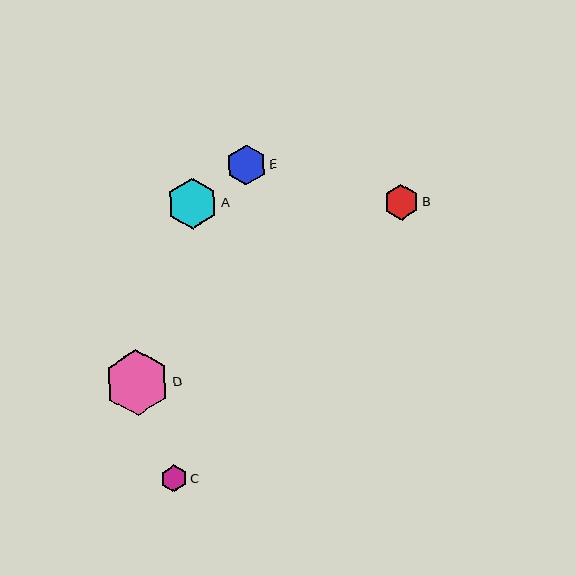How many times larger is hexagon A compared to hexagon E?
Hexagon A is approximately 1.3 times the size of hexagon E.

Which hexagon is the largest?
Hexagon D is the largest with a size of approximately 66 pixels.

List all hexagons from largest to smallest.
From largest to smallest: D, A, E, B, C.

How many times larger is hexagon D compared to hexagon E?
Hexagon D is approximately 1.6 times the size of hexagon E.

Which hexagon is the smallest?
Hexagon C is the smallest with a size of approximately 27 pixels.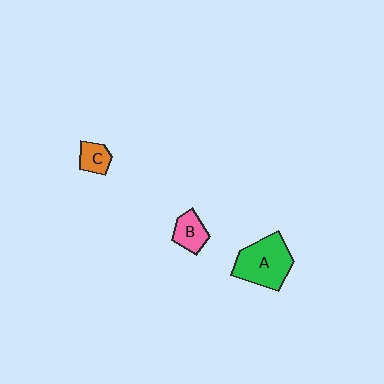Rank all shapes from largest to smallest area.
From largest to smallest: A (green), B (pink), C (orange).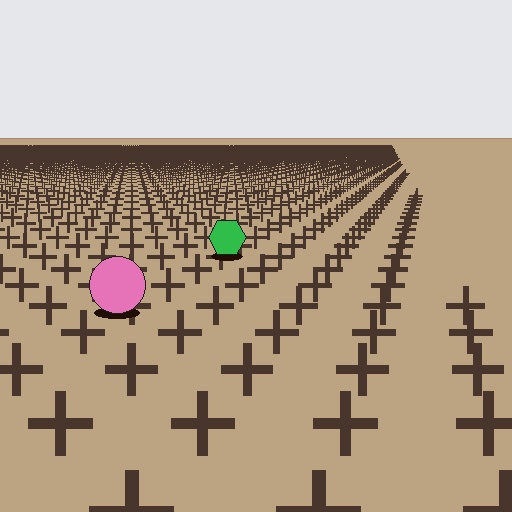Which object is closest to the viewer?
The pink circle is closest. The texture marks near it are larger and more spread out.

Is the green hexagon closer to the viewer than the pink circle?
No. The pink circle is closer — you can tell from the texture gradient: the ground texture is coarser near it.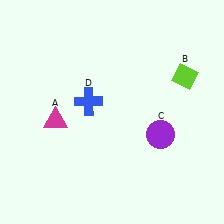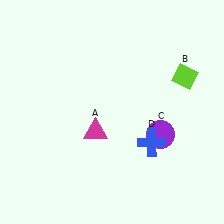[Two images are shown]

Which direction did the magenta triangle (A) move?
The magenta triangle (A) moved right.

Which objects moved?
The objects that moved are: the magenta triangle (A), the blue cross (D).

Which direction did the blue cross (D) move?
The blue cross (D) moved right.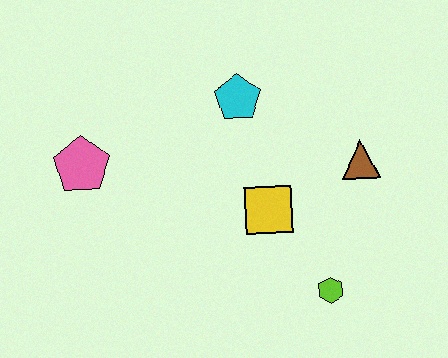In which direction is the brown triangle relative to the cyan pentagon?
The brown triangle is to the right of the cyan pentagon.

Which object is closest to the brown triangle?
The yellow square is closest to the brown triangle.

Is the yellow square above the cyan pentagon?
No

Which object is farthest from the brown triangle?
The pink pentagon is farthest from the brown triangle.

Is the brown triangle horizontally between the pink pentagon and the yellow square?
No